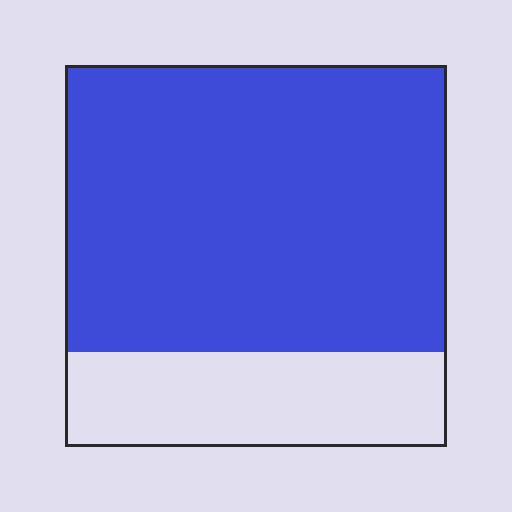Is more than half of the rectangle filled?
Yes.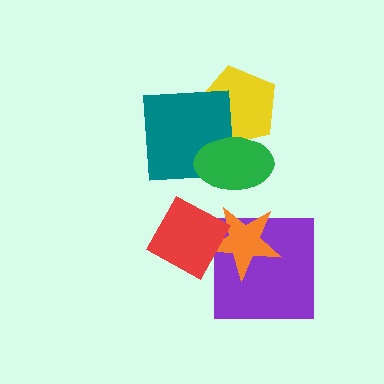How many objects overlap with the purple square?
1 object overlaps with the purple square.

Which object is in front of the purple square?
The orange star is in front of the purple square.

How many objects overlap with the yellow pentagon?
2 objects overlap with the yellow pentagon.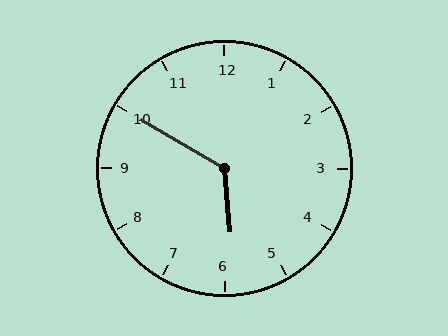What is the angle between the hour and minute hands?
Approximately 125 degrees.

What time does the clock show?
5:50.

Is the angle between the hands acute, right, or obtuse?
It is obtuse.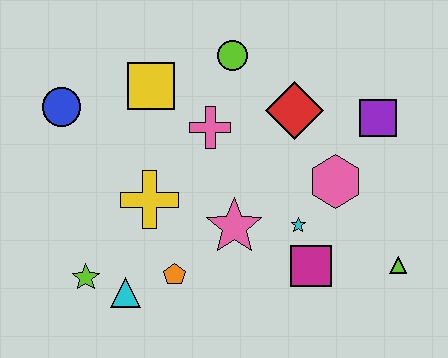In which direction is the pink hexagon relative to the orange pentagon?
The pink hexagon is to the right of the orange pentagon.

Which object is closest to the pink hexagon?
The cyan star is closest to the pink hexagon.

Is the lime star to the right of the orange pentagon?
No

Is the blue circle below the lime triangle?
No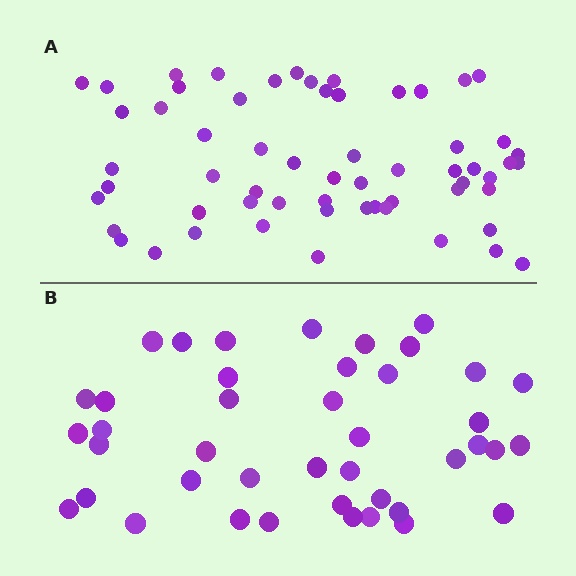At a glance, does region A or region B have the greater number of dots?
Region A (the top region) has more dots.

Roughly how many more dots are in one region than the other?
Region A has approximately 20 more dots than region B.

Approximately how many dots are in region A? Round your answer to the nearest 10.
About 60 dots.